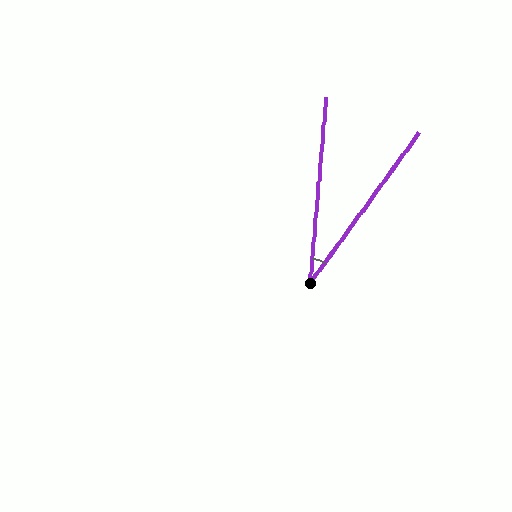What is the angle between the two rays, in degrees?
Approximately 31 degrees.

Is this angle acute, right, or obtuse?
It is acute.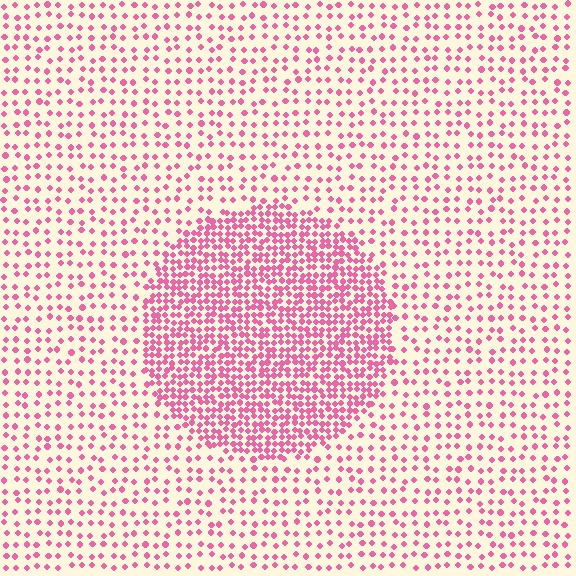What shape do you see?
I see a circle.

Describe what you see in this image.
The image contains small pink elements arranged at two different densities. A circle-shaped region is visible where the elements are more densely packed than the surrounding area.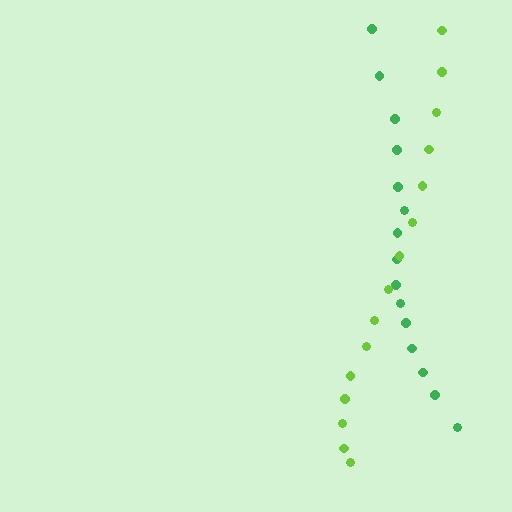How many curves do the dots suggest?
There are 2 distinct paths.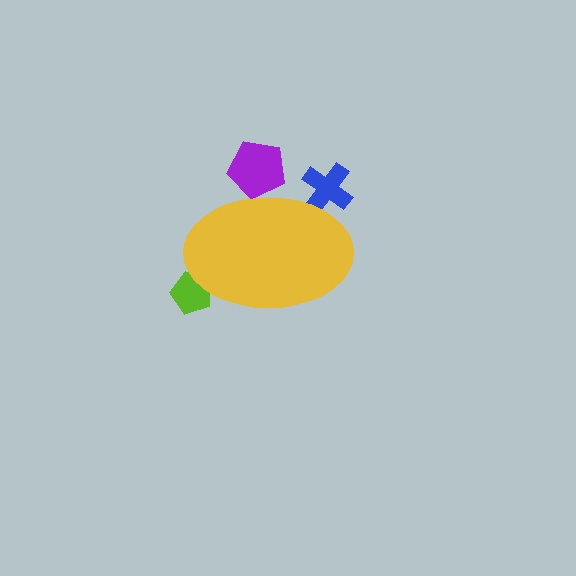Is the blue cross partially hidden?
Yes, the blue cross is partially hidden behind the yellow ellipse.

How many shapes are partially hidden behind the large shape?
3 shapes are partially hidden.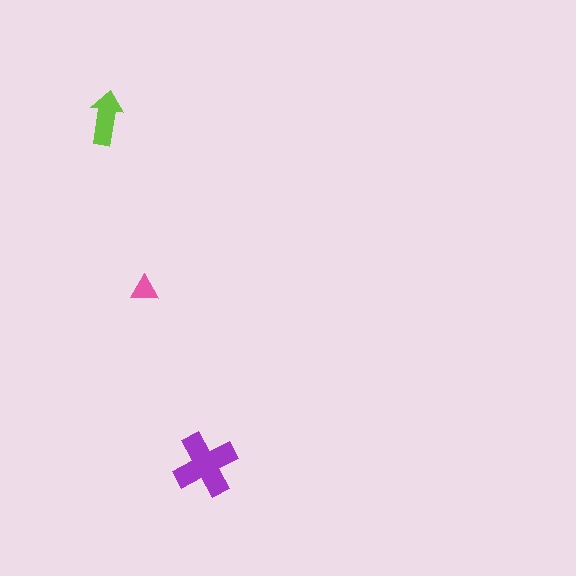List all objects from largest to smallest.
The purple cross, the lime arrow, the pink triangle.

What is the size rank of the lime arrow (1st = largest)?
2nd.